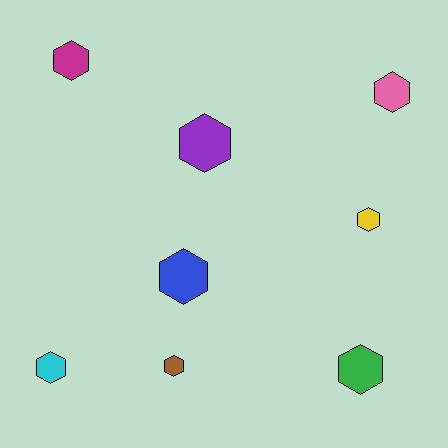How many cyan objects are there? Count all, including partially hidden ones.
There is 1 cyan object.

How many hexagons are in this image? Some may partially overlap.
There are 8 hexagons.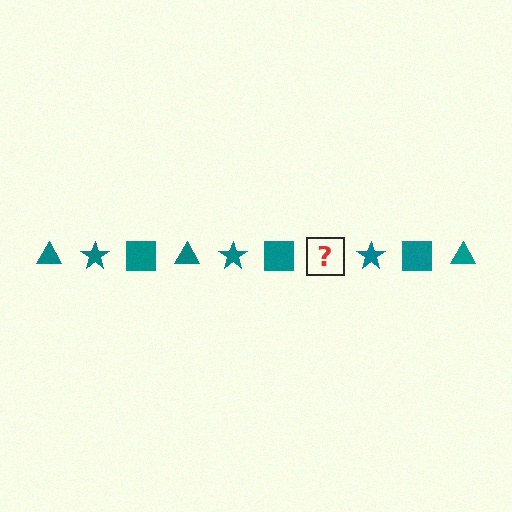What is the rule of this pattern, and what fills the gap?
The rule is that the pattern cycles through triangle, star, square shapes in teal. The gap should be filled with a teal triangle.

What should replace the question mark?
The question mark should be replaced with a teal triangle.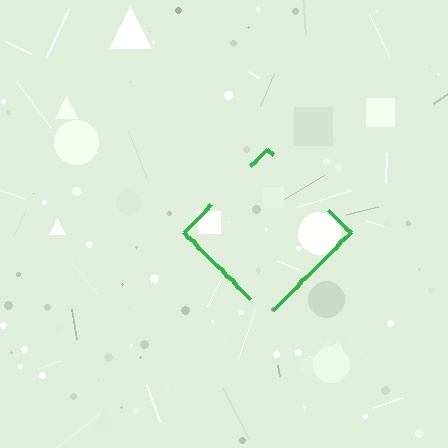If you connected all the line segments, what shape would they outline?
They would outline a diamond.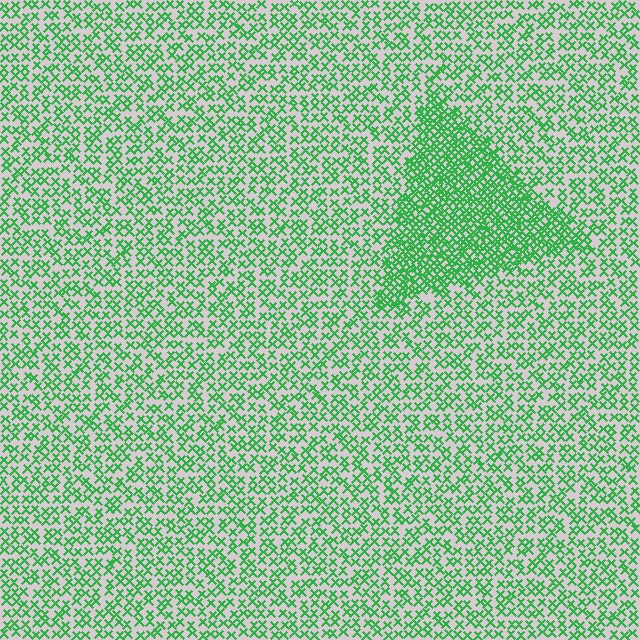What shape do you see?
I see a triangle.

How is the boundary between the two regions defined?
The boundary is defined by a change in element density (approximately 2.1x ratio). All elements are the same color, size, and shape.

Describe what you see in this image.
The image contains small green elements arranged at two different densities. A triangle-shaped region is visible where the elements are more densely packed than the surrounding area.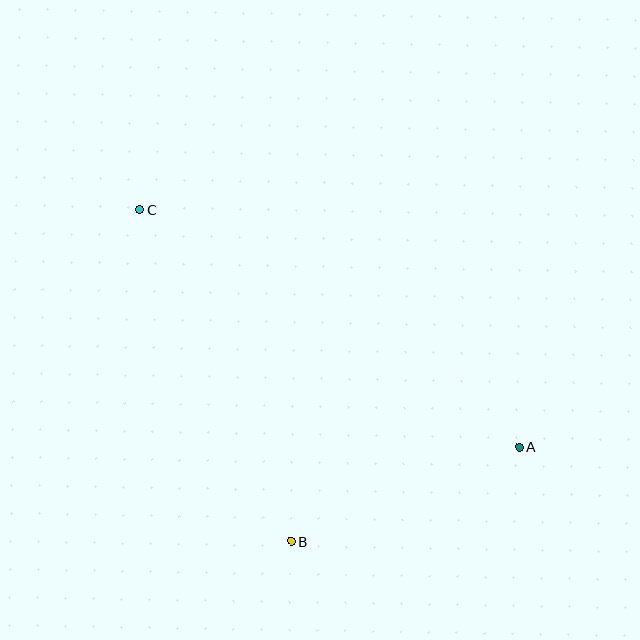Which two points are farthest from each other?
Points A and C are farthest from each other.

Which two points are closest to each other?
Points A and B are closest to each other.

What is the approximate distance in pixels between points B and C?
The distance between B and C is approximately 365 pixels.